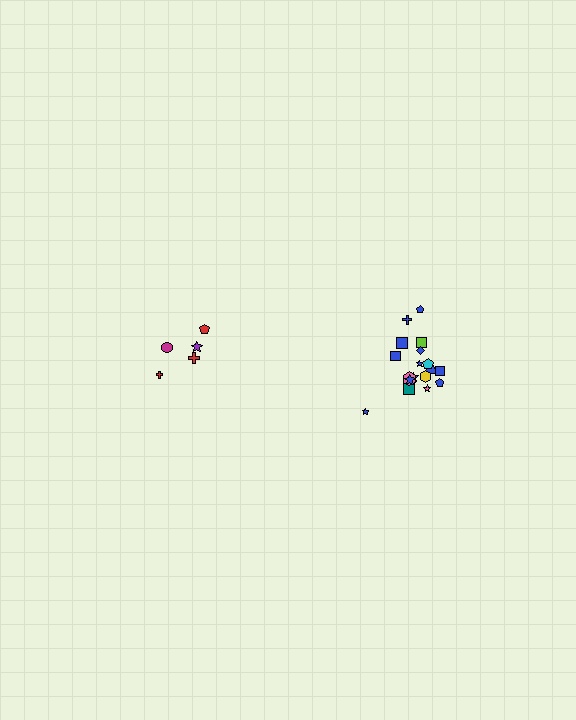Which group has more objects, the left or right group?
The right group.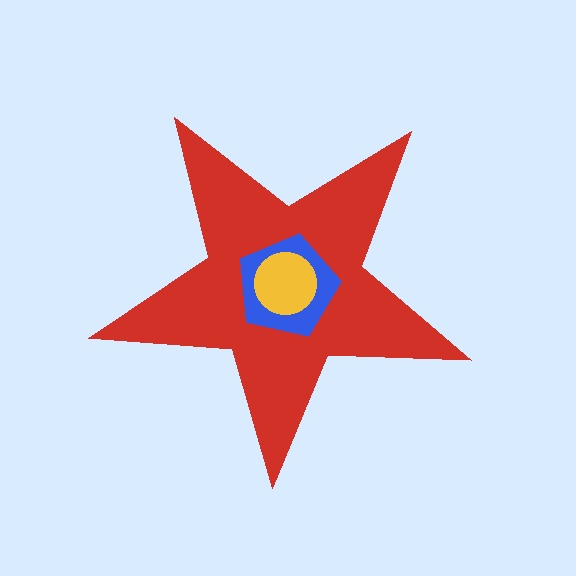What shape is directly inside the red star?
The blue pentagon.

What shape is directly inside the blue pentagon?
The yellow circle.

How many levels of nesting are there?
3.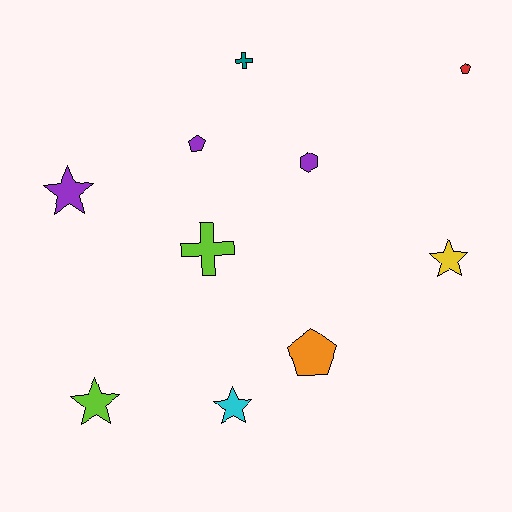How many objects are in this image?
There are 10 objects.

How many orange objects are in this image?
There is 1 orange object.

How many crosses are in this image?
There are 2 crosses.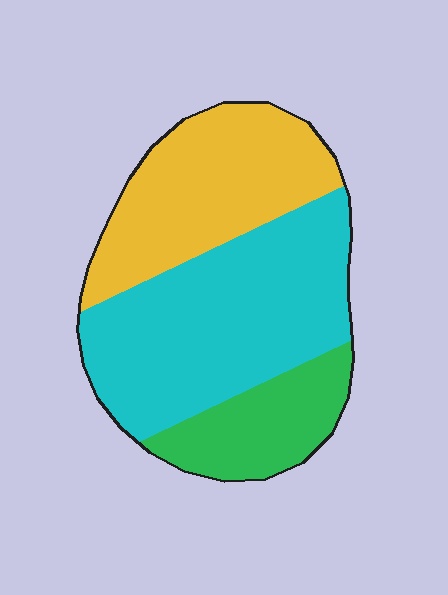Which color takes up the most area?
Cyan, at roughly 50%.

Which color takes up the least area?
Green, at roughly 20%.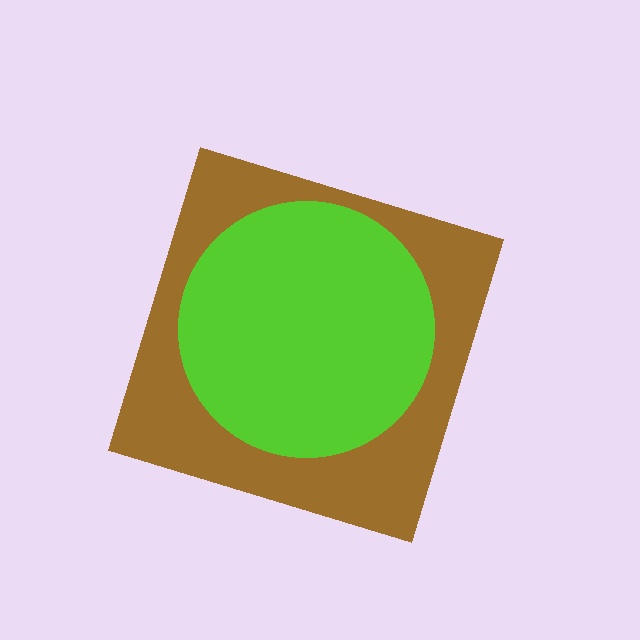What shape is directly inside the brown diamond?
The lime circle.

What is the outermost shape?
The brown diamond.